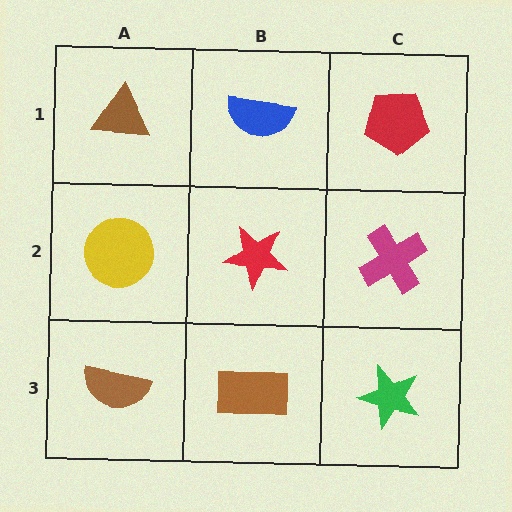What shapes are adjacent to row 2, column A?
A brown triangle (row 1, column A), a brown semicircle (row 3, column A), a red star (row 2, column B).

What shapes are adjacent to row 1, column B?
A red star (row 2, column B), a brown triangle (row 1, column A), a red pentagon (row 1, column C).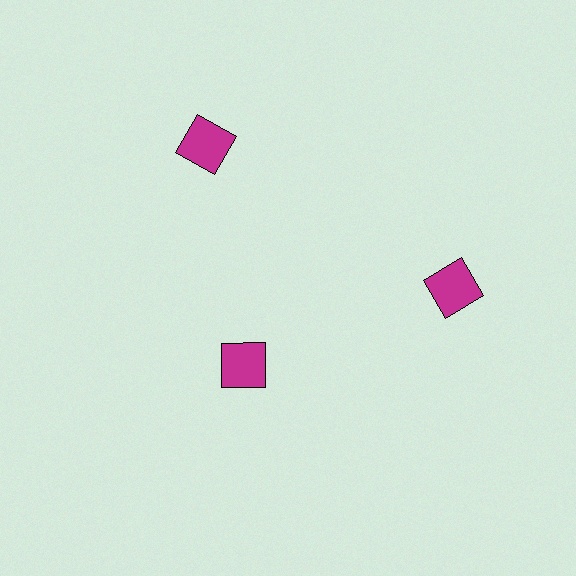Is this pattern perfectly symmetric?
No. The 3 magenta squares are arranged in a ring, but one element near the 7 o'clock position is pulled inward toward the center, breaking the 3-fold rotational symmetry.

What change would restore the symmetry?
The symmetry would be restored by moving it outward, back onto the ring so that all 3 squares sit at equal angles and equal distance from the center.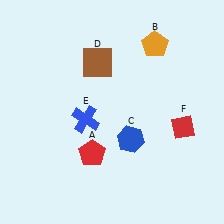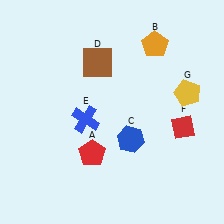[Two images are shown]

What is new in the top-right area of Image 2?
A yellow pentagon (G) was added in the top-right area of Image 2.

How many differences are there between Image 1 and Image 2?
There is 1 difference between the two images.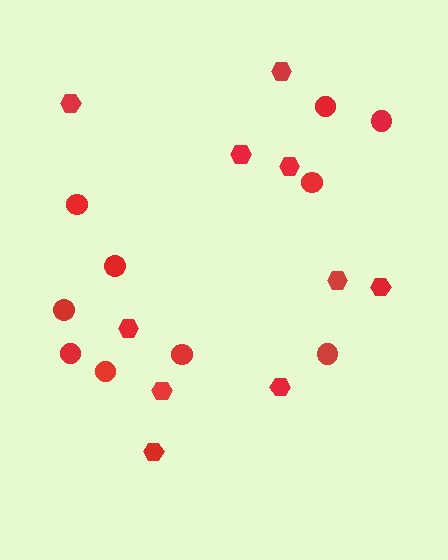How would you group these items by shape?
There are 2 groups: one group of hexagons (10) and one group of circles (10).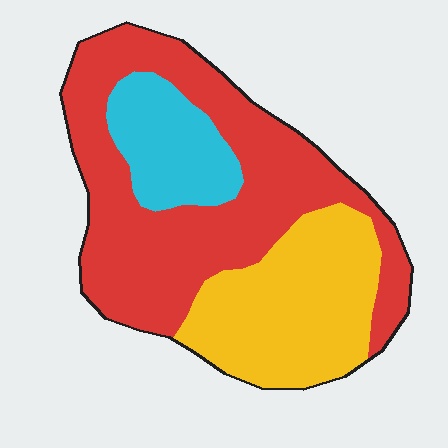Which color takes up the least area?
Cyan, at roughly 15%.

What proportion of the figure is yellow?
Yellow covers 30% of the figure.